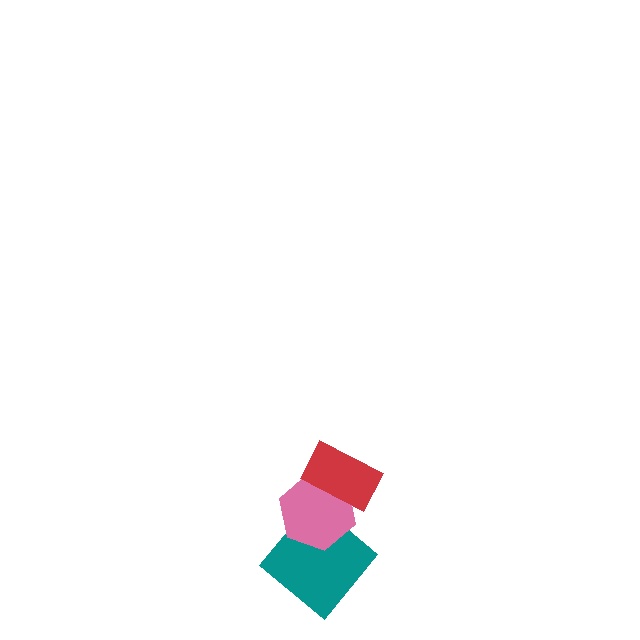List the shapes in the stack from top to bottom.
From top to bottom: the red rectangle, the pink hexagon, the teal diamond.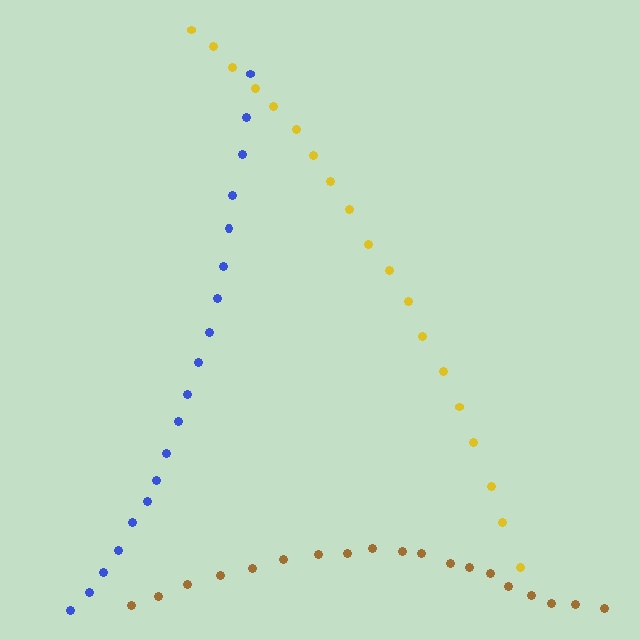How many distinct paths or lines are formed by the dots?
There are 3 distinct paths.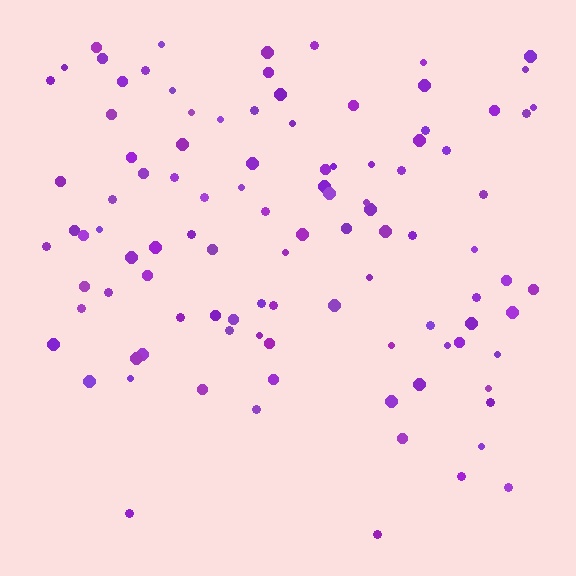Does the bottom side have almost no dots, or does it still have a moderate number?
Still a moderate number, just noticeably fewer than the top.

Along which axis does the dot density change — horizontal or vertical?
Vertical.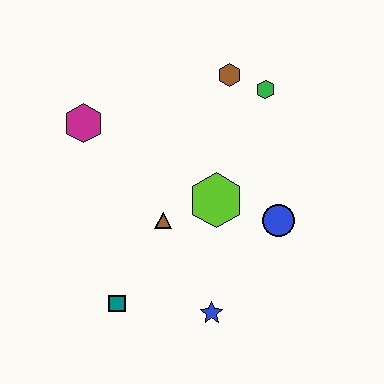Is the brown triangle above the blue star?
Yes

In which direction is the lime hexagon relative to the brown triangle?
The lime hexagon is to the right of the brown triangle.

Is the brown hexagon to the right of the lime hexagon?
Yes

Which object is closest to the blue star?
The teal square is closest to the blue star.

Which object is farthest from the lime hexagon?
The magenta hexagon is farthest from the lime hexagon.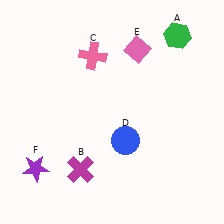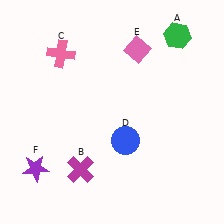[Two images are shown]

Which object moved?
The pink cross (C) moved left.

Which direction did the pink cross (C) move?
The pink cross (C) moved left.